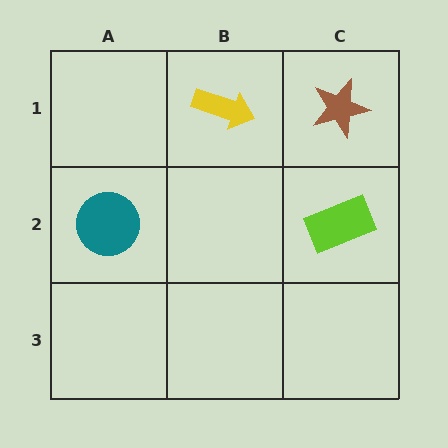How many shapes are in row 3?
0 shapes.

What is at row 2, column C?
A lime rectangle.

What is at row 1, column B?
A yellow arrow.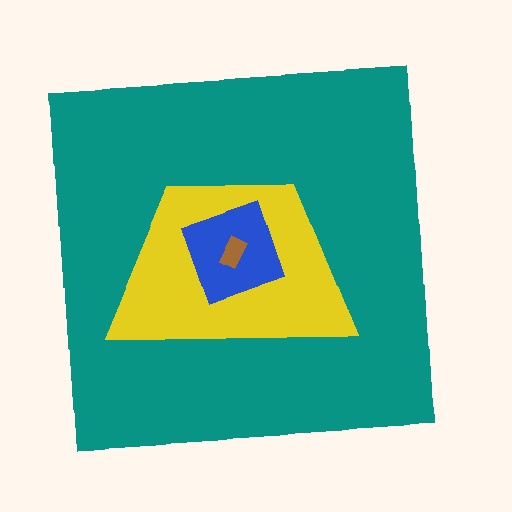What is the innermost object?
The brown rectangle.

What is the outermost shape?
The teal square.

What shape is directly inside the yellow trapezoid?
The blue diamond.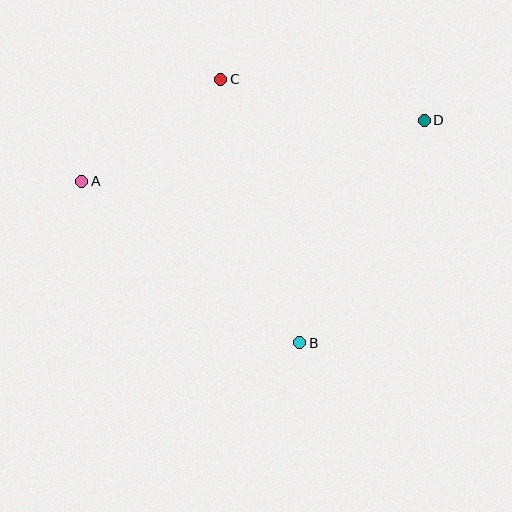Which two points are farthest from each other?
Points A and D are farthest from each other.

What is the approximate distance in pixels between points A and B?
The distance between A and B is approximately 272 pixels.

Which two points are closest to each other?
Points A and C are closest to each other.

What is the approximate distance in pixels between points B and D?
The distance between B and D is approximately 255 pixels.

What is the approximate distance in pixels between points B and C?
The distance between B and C is approximately 275 pixels.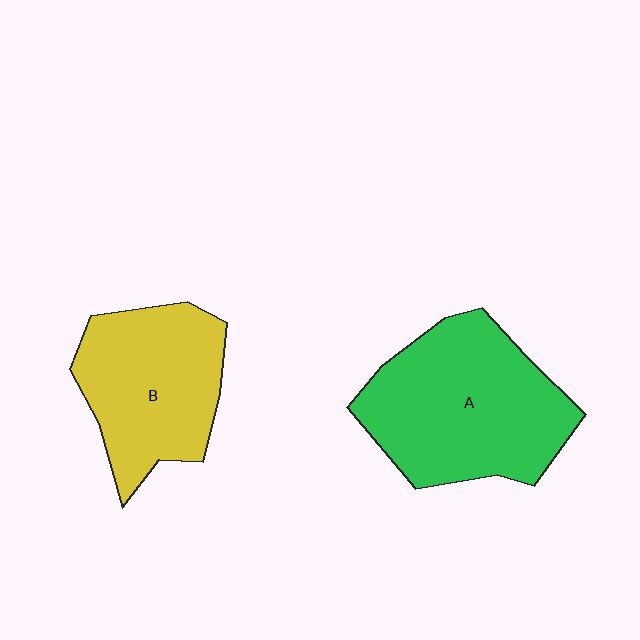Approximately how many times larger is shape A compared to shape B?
Approximately 1.3 times.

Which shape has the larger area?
Shape A (green).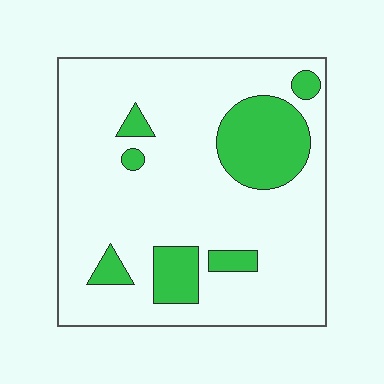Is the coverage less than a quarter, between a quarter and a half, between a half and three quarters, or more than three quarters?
Less than a quarter.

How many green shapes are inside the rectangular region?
7.